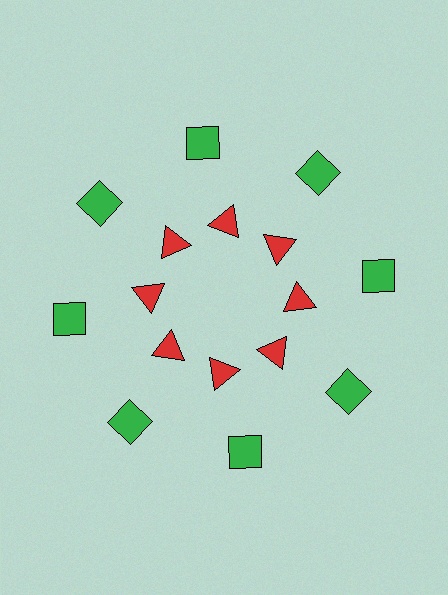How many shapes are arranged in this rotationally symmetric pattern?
There are 16 shapes, arranged in 8 groups of 2.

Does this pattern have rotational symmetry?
Yes, this pattern has 8-fold rotational symmetry. It looks the same after rotating 45 degrees around the center.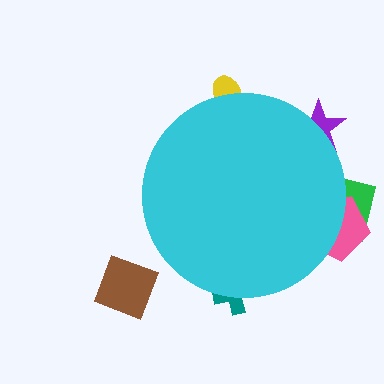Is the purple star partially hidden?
Yes, the purple star is partially hidden behind the cyan circle.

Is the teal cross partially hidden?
Yes, the teal cross is partially hidden behind the cyan circle.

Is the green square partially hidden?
Yes, the green square is partially hidden behind the cyan circle.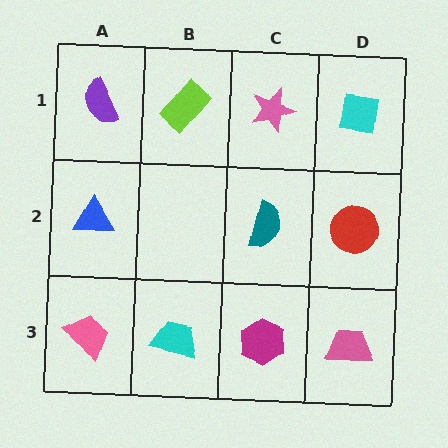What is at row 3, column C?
A magenta hexagon.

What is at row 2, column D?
A red circle.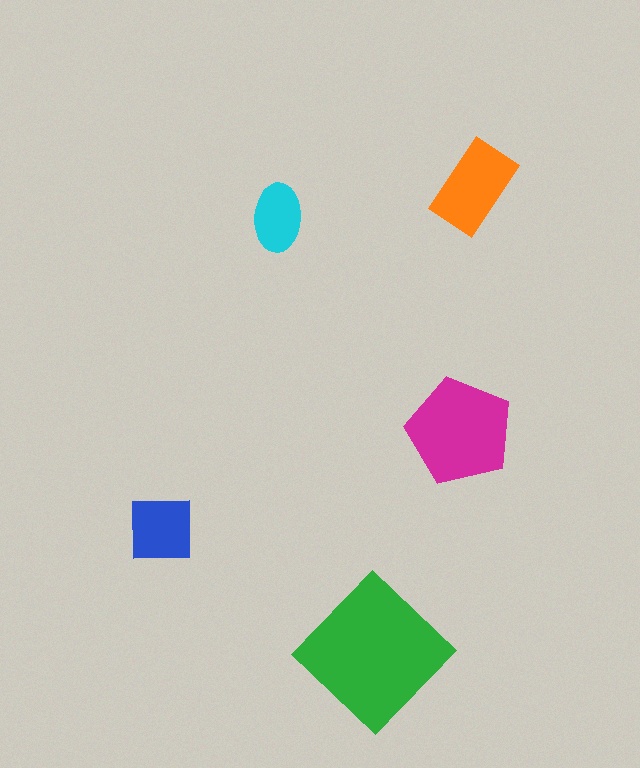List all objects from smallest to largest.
The cyan ellipse, the blue square, the orange rectangle, the magenta pentagon, the green diamond.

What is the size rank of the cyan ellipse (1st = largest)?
5th.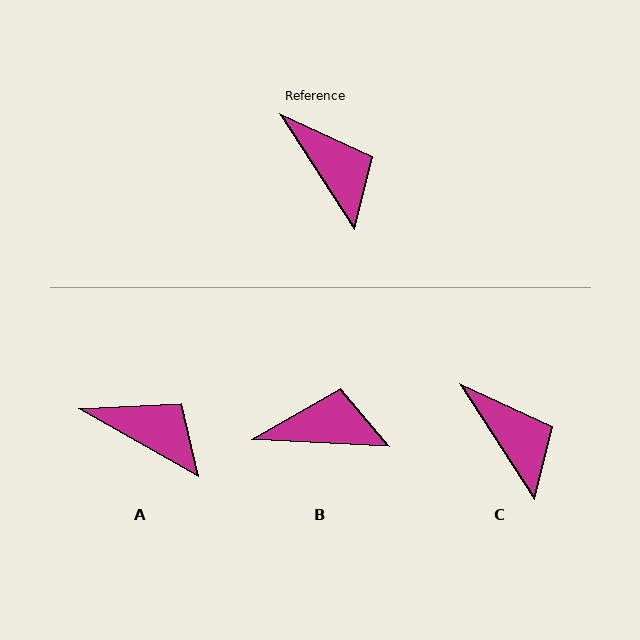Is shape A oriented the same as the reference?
No, it is off by about 27 degrees.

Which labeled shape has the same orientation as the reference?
C.